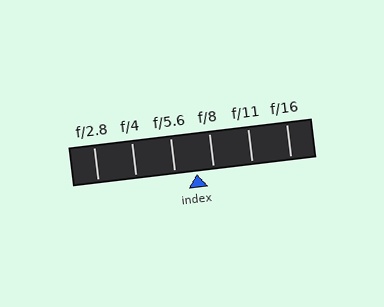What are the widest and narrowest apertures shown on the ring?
The widest aperture shown is f/2.8 and the narrowest is f/16.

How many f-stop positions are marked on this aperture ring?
There are 6 f-stop positions marked.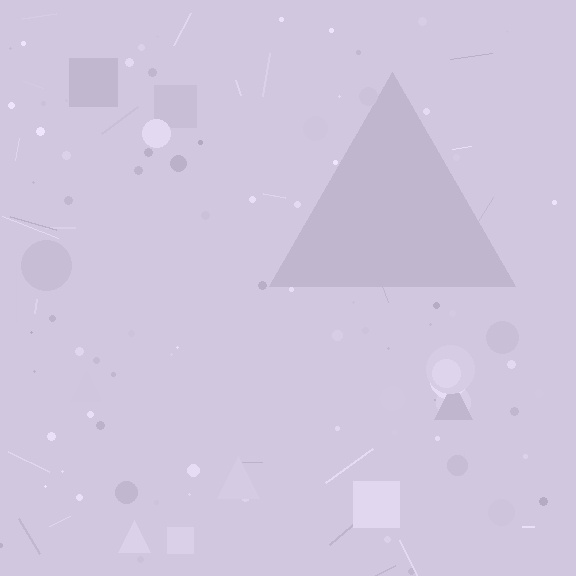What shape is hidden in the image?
A triangle is hidden in the image.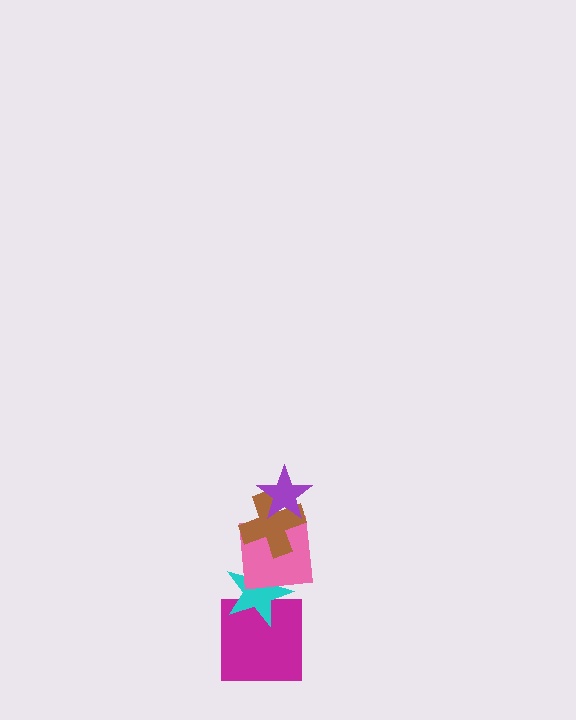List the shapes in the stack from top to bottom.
From top to bottom: the purple star, the brown cross, the pink square, the cyan star, the magenta square.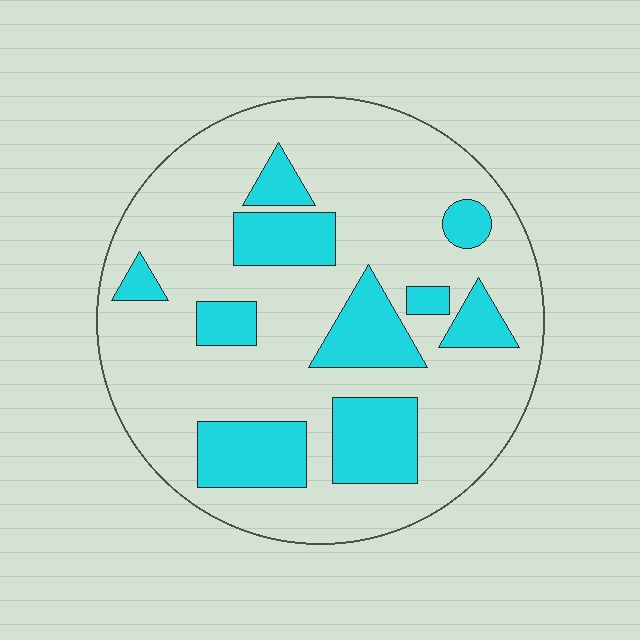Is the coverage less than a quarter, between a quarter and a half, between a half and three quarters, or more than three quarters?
Less than a quarter.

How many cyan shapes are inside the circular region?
10.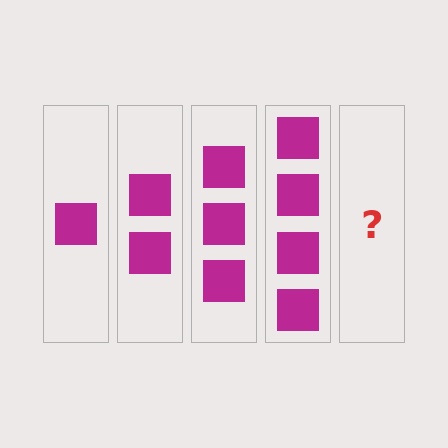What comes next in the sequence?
The next element should be 5 squares.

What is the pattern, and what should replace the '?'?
The pattern is that each step adds one more square. The '?' should be 5 squares.